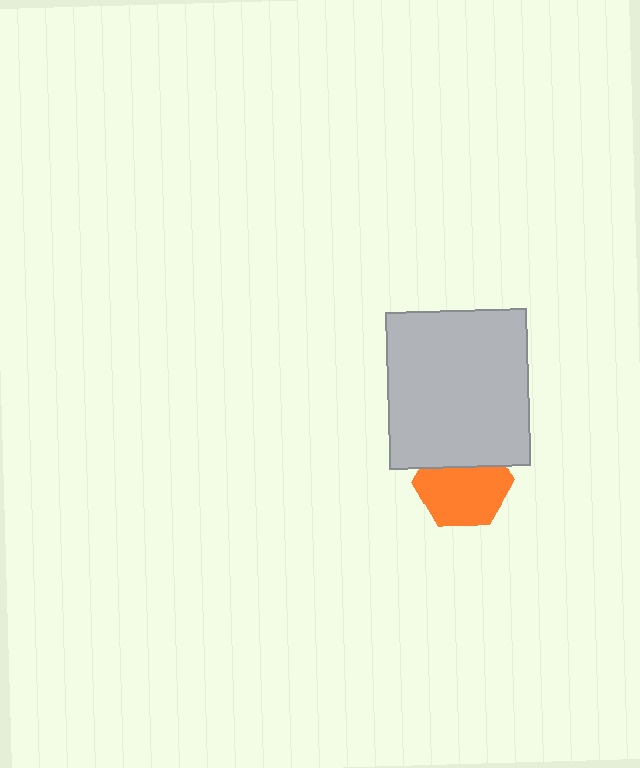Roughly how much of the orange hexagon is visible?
Most of it is visible (roughly 68%).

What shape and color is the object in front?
The object in front is a light gray rectangle.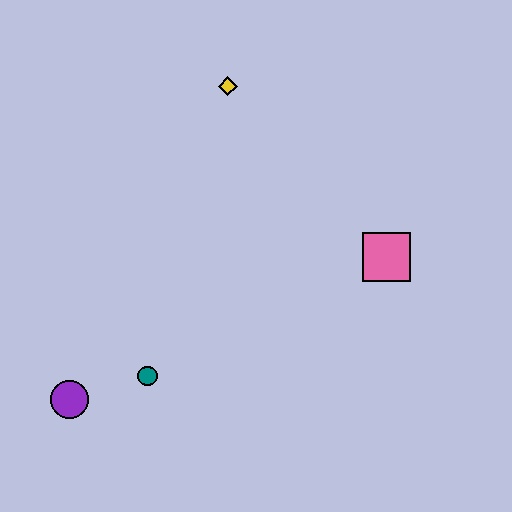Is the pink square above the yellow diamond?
No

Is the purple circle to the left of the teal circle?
Yes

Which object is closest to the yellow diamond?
The pink square is closest to the yellow diamond.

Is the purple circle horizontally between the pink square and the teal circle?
No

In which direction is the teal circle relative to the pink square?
The teal circle is to the left of the pink square.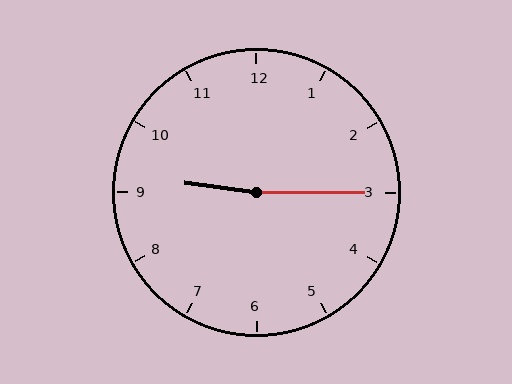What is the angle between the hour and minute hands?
Approximately 172 degrees.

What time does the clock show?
9:15.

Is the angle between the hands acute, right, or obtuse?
It is obtuse.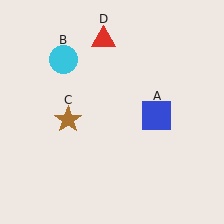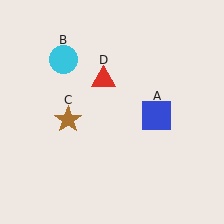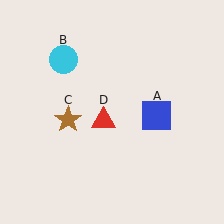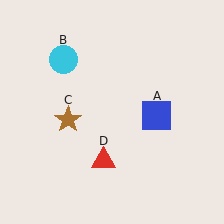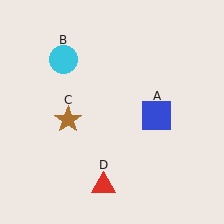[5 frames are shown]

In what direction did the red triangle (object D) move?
The red triangle (object D) moved down.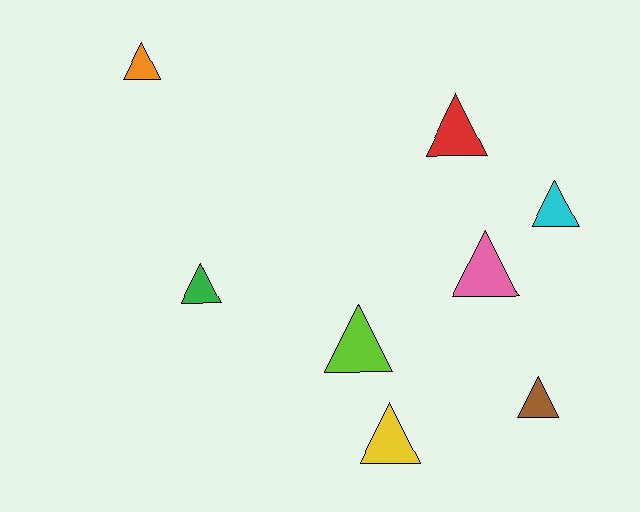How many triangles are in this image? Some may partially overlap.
There are 8 triangles.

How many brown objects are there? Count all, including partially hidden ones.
There is 1 brown object.